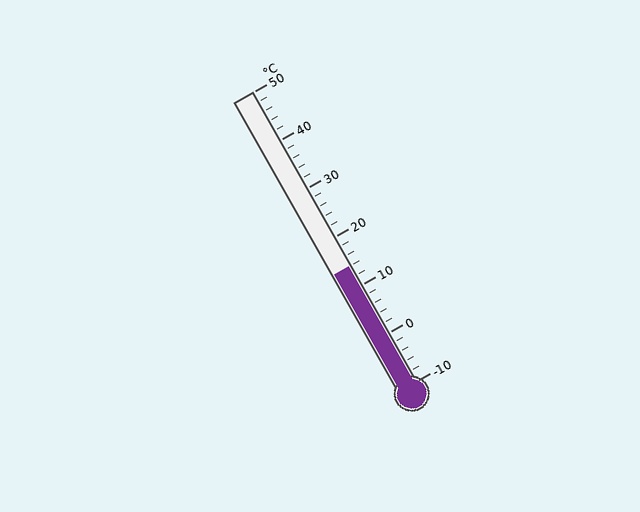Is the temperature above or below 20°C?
The temperature is below 20°C.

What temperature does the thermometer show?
The thermometer shows approximately 14°C.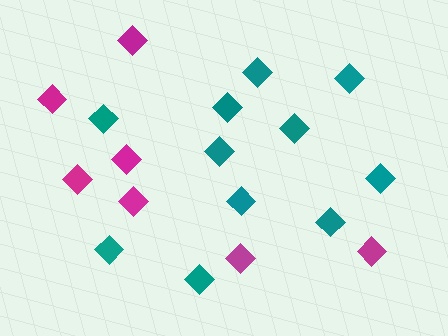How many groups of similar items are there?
There are 2 groups: one group of teal diamonds (11) and one group of magenta diamonds (7).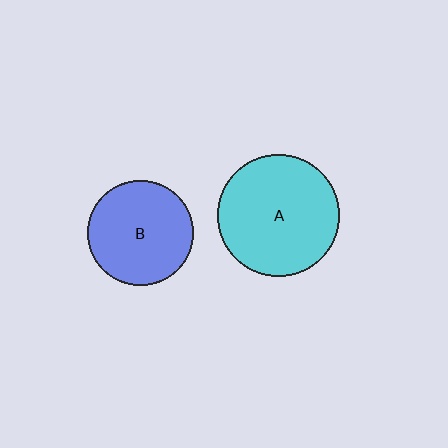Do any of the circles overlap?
No, none of the circles overlap.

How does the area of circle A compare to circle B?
Approximately 1.3 times.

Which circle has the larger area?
Circle A (cyan).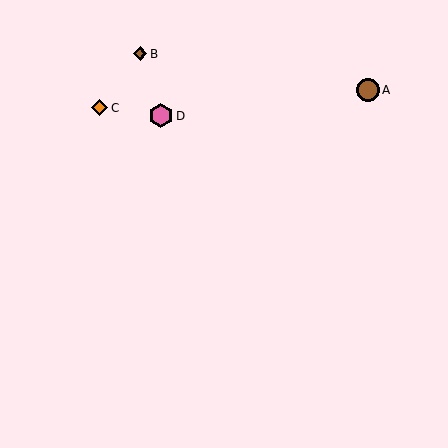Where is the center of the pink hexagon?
The center of the pink hexagon is at (161, 116).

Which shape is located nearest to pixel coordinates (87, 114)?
The orange diamond (labeled C) at (100, 108) is nearest to that location.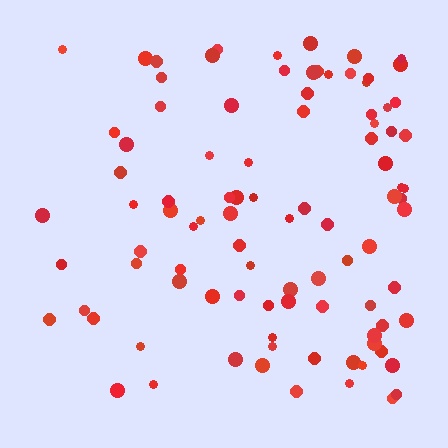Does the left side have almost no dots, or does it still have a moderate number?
Still a moderate number, just noticeably fewer than the right.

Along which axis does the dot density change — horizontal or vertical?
Horizontal.